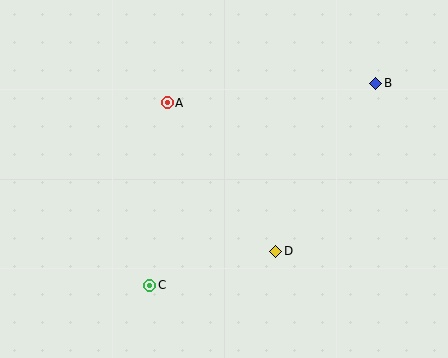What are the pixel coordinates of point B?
Point B is at (376, 83).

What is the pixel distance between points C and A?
The distance between C and A is 183 pixels.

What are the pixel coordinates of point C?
Point C is at (150, 285).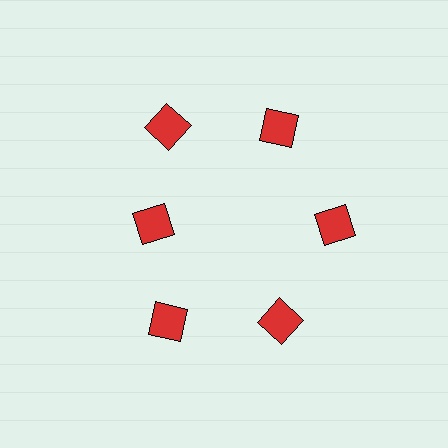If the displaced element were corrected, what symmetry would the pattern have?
It would have 6-fold rotational symmetry — the pattern would map onto itself every 60 degrees.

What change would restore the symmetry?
The symmetry would be restored by moving it outward, back onto the ring so that all 6 diamonds sit at equal angles and equal distance from the center.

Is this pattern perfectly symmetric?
No. The 6 red diamonds are arranged in a ring, but one element near the 9 o'clock position is pulled inward toward the center, breaking the 6-fold rotational symmetry.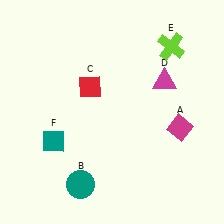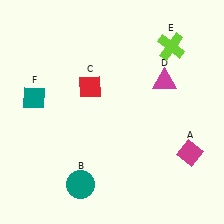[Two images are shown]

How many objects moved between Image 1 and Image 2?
2 objects moved between the two images.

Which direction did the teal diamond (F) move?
The teal diamond (F) moved up.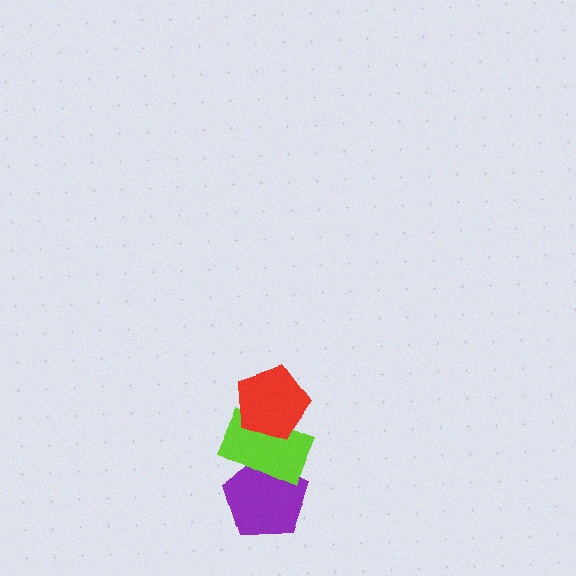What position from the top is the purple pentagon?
The purple pentagon is 3rd from the top.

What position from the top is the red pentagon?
The red pentagon is 1st from the top.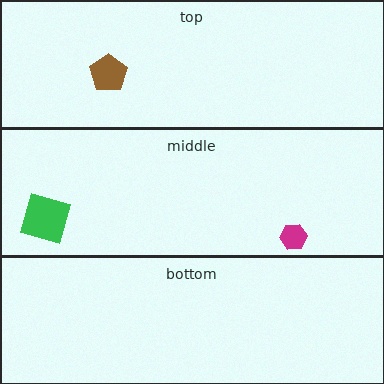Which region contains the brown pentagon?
The top region.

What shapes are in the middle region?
The green square, the magenta hexagon.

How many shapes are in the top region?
1.